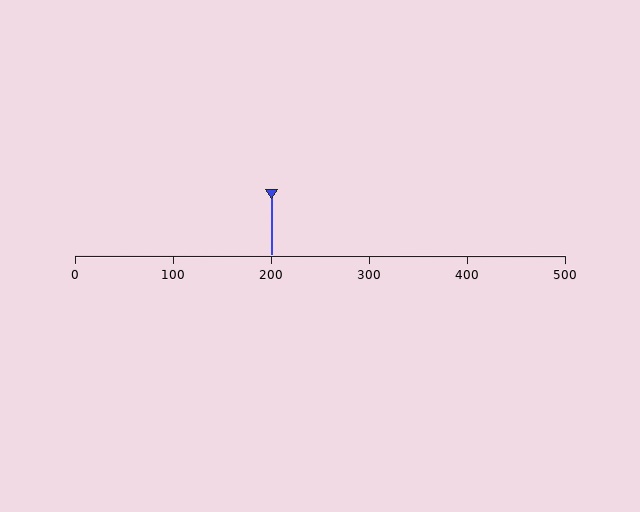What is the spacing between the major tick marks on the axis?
The major ticks are spaced 100 apart.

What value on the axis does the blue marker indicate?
The marker indicates approximately 200.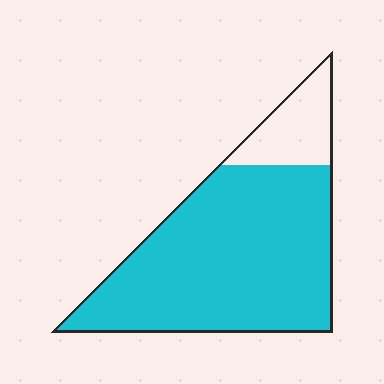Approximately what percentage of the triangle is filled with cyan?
Approximately 85%.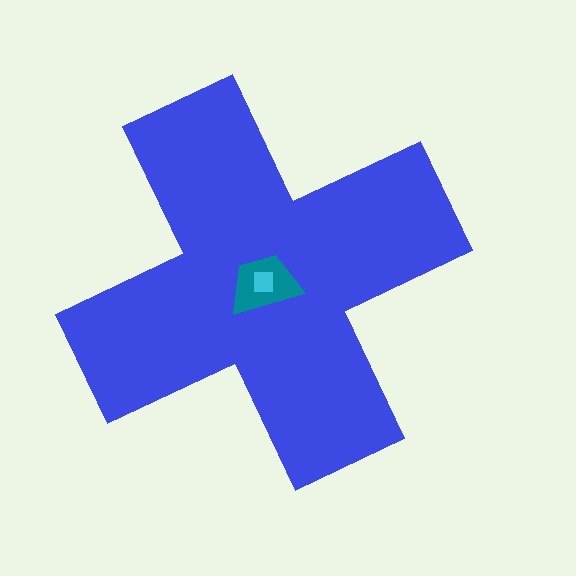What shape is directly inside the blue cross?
The teal trapezoid.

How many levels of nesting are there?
3.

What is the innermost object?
The cyan square.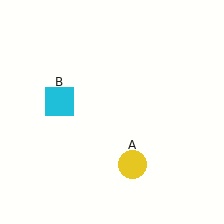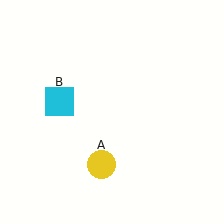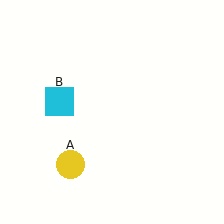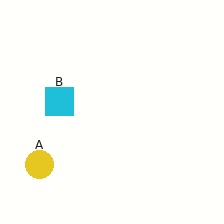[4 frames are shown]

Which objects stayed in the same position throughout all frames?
Cyan square (object B) remained stationary.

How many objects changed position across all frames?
1 object changed position: yellow circle (object A).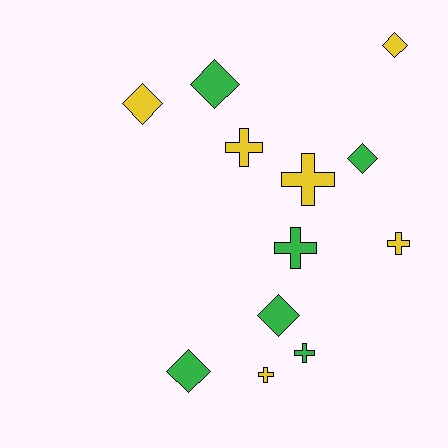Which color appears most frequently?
Green, with 6 objects.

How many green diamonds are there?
There are 4 green diamonds.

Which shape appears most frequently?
Cross, with 6 objects.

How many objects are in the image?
There are 12 objects.